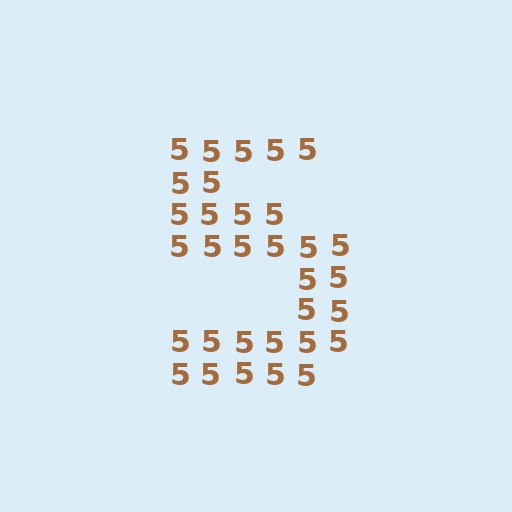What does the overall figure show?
The overall figure shows the digit 5.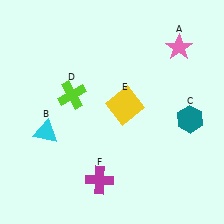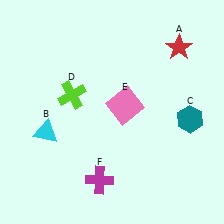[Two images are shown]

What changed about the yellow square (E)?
In Image 1, E is yellow. In Image 2, it changed to pink.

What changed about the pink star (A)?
In Image 1, A is pink. In Image 2, it changed to red.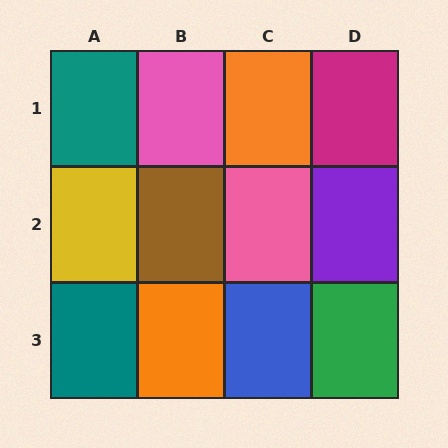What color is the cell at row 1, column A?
Teal.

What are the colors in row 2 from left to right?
Yellow, brown, pink, purple.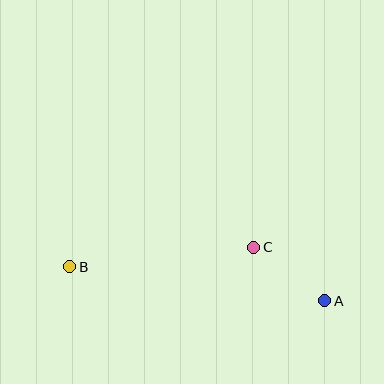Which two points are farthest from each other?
Points A and B are farthest from each other.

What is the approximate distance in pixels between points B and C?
The distance between B and C is approximately 185 pixels.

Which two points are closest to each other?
Points A and C are closest to each other.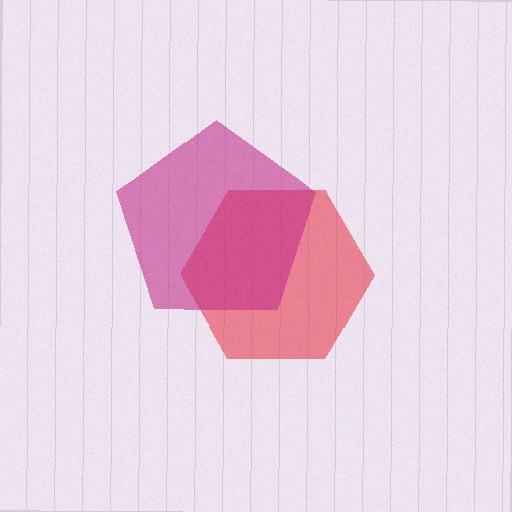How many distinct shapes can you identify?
There are 2 distinct shapes: a red hexagon, a magenta pentagon.